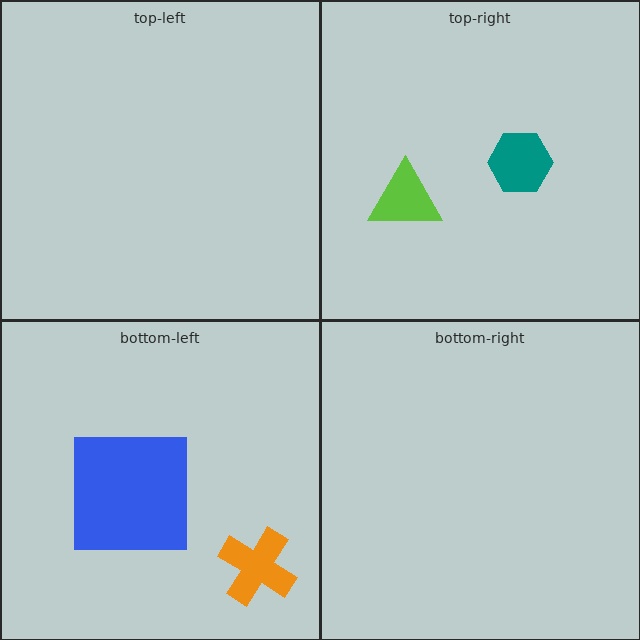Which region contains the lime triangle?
The top-right region.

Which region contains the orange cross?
The bottom-left region.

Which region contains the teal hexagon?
The top-right region.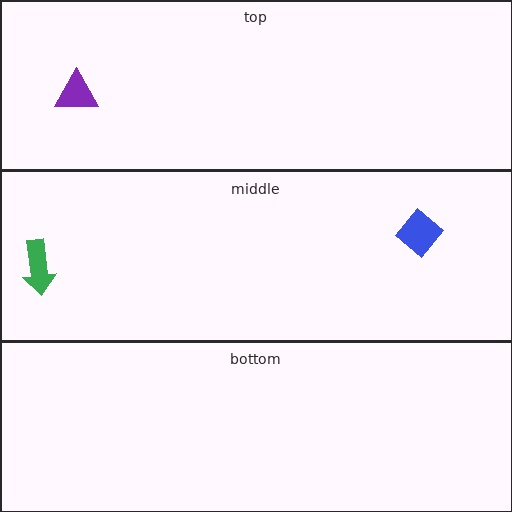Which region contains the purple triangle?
The top region.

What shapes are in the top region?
The purple triangle.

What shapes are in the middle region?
The green arrow, the blue diamond.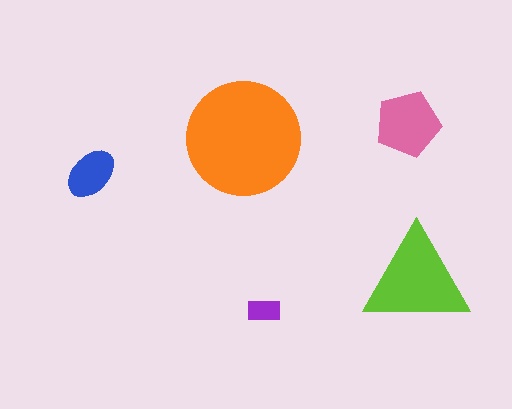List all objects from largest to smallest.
The orange circle, the lime triangle, the pink pentagon, the blue ellipse, the purple rectangle.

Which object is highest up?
The pink pentagon is topmost.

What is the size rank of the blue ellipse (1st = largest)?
4th.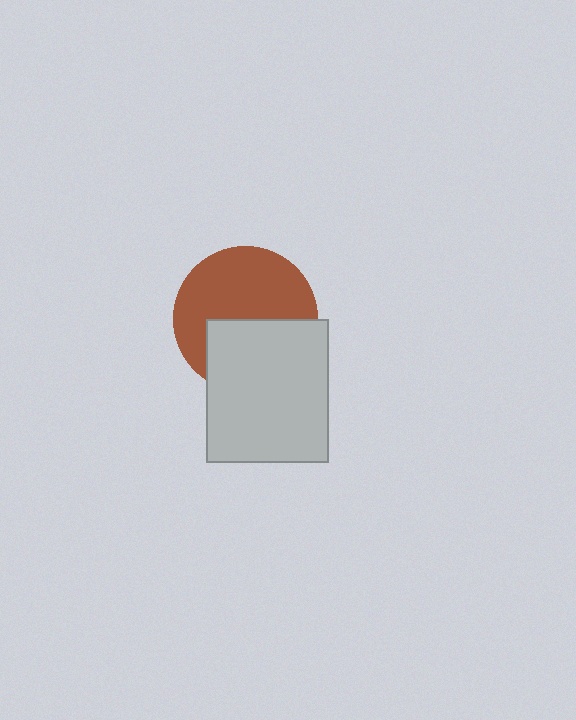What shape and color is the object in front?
The object in front is a light gray rectangle.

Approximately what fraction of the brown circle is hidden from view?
Roughly 41% of the brown circle is hidden behind the light gray rectangle.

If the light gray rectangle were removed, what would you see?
You would see the complete brown circle.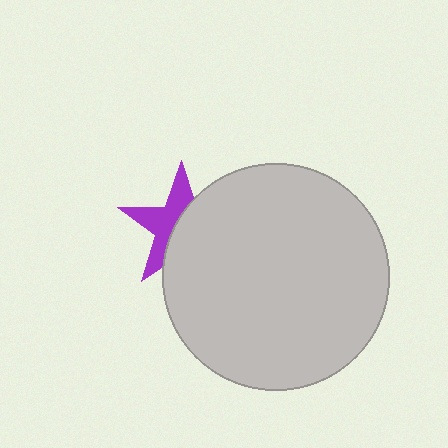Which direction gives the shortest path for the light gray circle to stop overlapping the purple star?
Moving right gives the shortest separation.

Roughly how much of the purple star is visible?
About half of it is visible (roughly 47%).